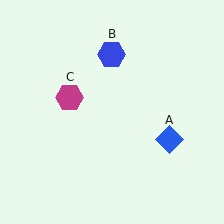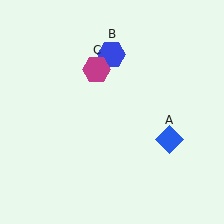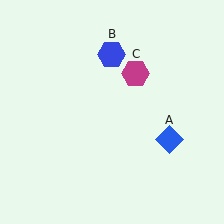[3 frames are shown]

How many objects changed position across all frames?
1 object changed position: magenta hexagon (object C).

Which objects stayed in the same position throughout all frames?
Blue diamond (object A) and blue hexagon (object B) remained stationary.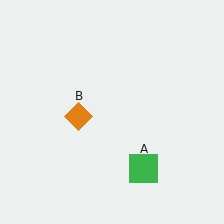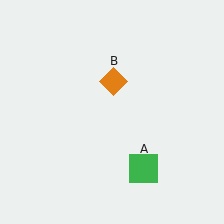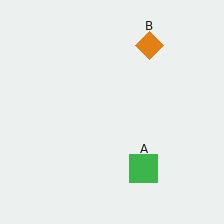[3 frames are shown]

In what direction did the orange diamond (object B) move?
The orange diamond (object B) moved up and to the right.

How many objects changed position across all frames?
1 object changed position: orange diamond (object B).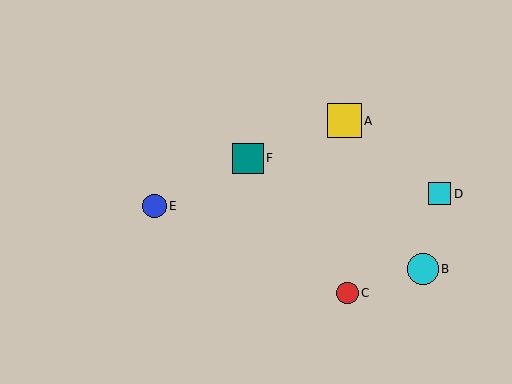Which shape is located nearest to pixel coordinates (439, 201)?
The cyan square (labeled D) at (440, 194) is nearest to that location.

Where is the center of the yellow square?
The center of the yellow square is at (345, 121).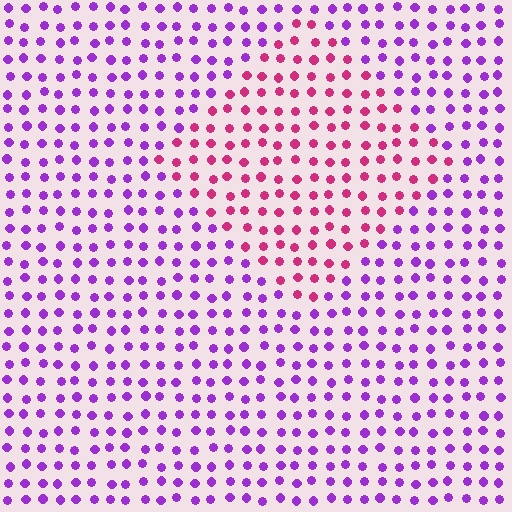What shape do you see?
I see a diamond.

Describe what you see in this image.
The image is filled with small purple elements in a uniform arrangement. A diamond-shaped region is visible where the elements are tinted to a slightly different hue, forming a subtle color boundary.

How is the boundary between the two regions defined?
The boundary is defined purely by a slight shift in hue (about 50 degrees). Spacing, size, and orientation are identical on both sides.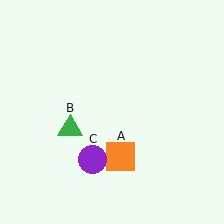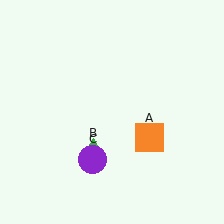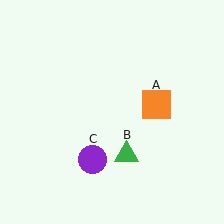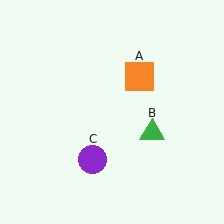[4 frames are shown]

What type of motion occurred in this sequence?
The orange square (object A), green triangle (object B) rotated counterclockwise around the center of the scene.